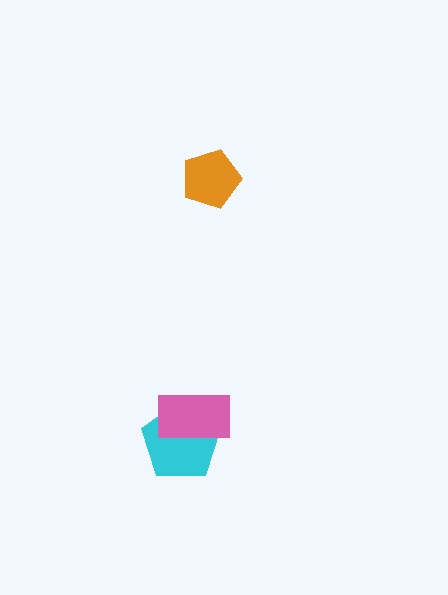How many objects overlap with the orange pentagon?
0 objects overlap with the orange pentagon.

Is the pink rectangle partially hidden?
No, no other shape covers it.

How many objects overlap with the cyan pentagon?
1 object overlaps with the cyan pentagon.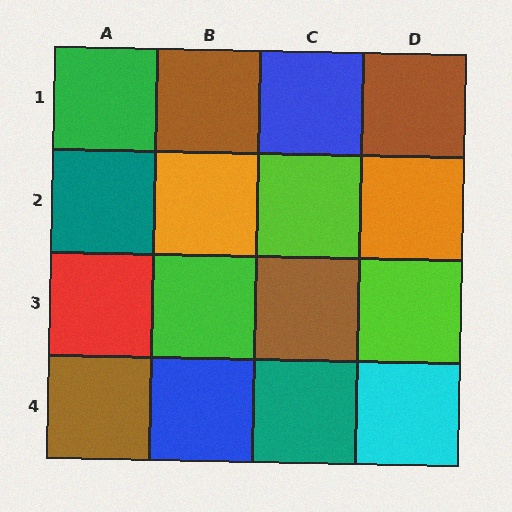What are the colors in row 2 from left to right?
Teal, orange, lime, orange.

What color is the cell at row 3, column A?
Red.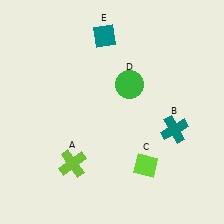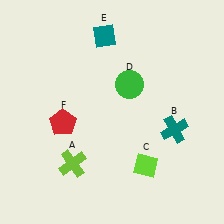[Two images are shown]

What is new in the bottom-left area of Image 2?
A red pentagon (F) was added in the bottom-left area of Image 2.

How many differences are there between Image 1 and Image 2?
There is 1 difference between the two images.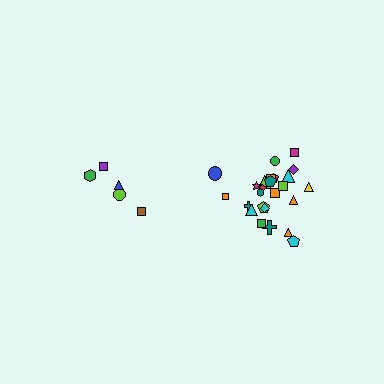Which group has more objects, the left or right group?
The right group.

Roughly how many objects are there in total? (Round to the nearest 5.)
Roughly 30 objects in total.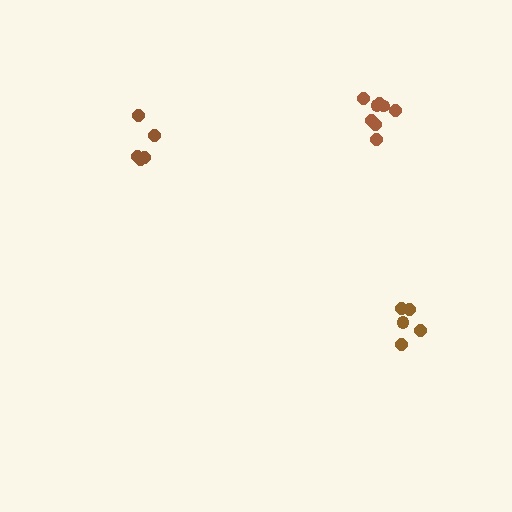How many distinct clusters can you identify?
There are 3 distinct clusters.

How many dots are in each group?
Group 1: 5 dots, Group 2: 8 dots, Group 3: 5 dots (18 total).